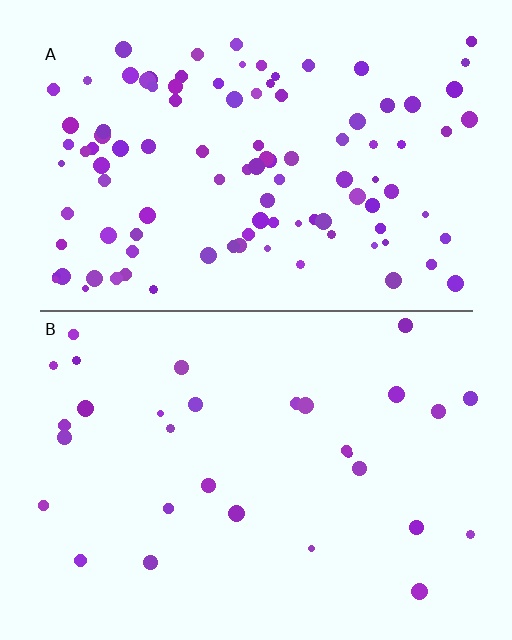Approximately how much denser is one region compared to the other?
Approximately 3.4× — region A over region B.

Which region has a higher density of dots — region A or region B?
A (the top).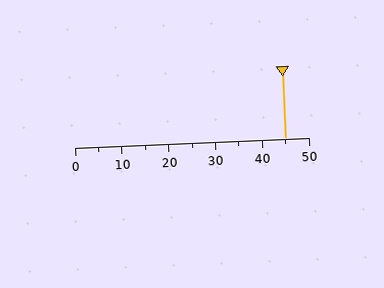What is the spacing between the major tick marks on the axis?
The major ticks are spaced 10 apart.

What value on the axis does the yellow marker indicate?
The marker indicates approximately 45.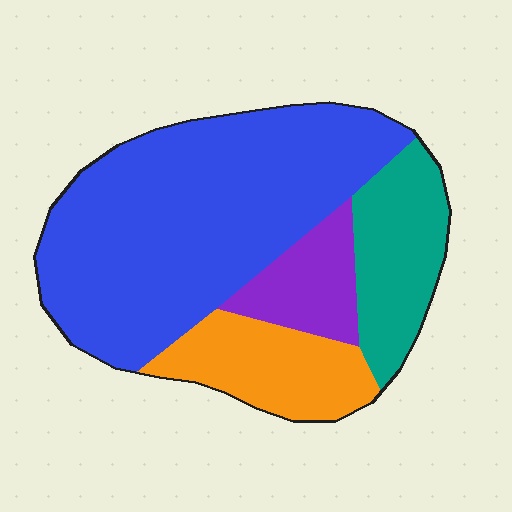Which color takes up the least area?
Purple, at roughly 10%.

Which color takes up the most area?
Blue, at roughly 55%.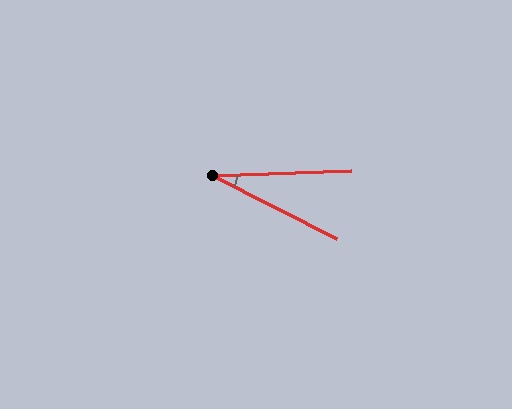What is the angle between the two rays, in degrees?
Approximately 29 degrees.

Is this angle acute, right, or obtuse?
It is acute.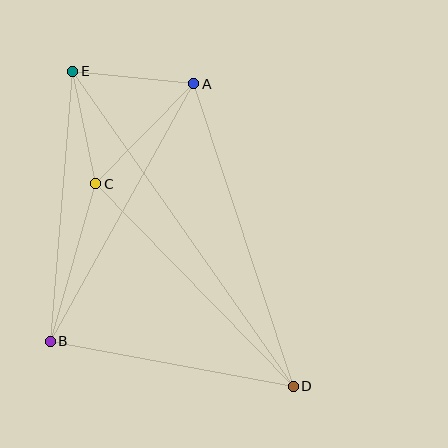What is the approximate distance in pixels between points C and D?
The distance between C and D is approximately 283 pixels.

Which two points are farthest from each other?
Points D and E are farthest from each other.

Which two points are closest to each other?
Points C and E are closest to each other.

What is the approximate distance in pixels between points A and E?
The distance between A and E is approximately 122 pixels.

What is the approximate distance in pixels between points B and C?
The distance between B and C is approximately 164 pixels.